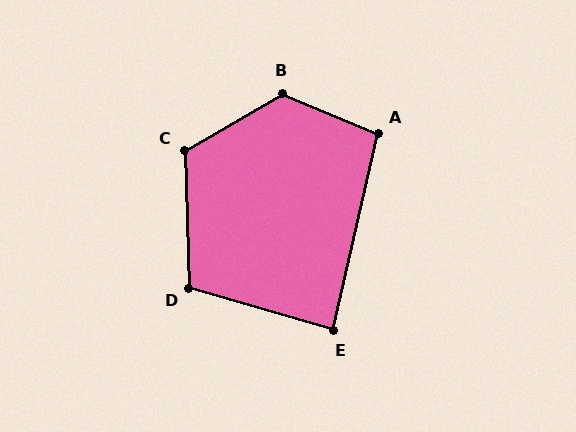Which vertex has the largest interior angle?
B, at approximately 127 degrees.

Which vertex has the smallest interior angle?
E, at approximately 87 degrees.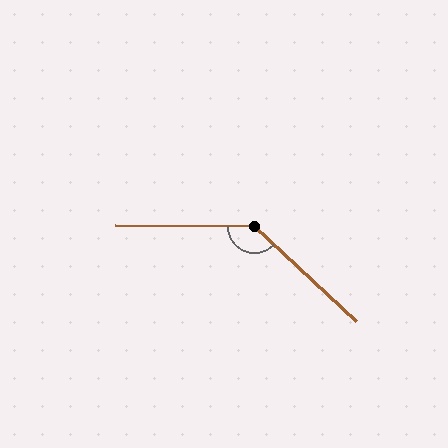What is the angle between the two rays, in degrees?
Approximately 137 degrees.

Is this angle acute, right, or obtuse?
It is obtuse.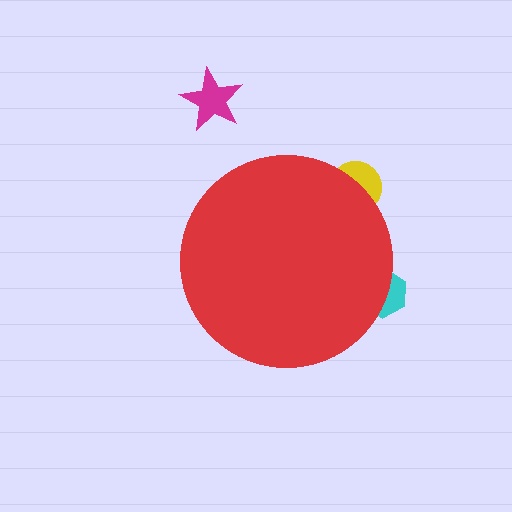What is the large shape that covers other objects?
A red circle.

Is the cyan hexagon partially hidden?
Yes, the cyan hexagon is partially hidden behind the red circle.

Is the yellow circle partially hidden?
Yes, the yellow circle is partially hidden behind the red circle.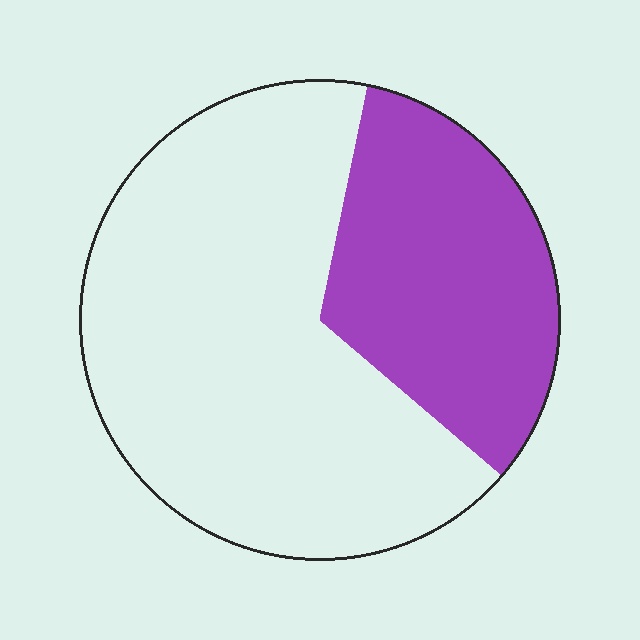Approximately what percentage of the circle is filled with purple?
Approximately 35%.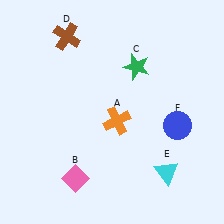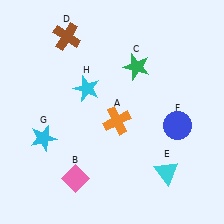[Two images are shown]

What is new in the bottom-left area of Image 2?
A cyan star (G) was added in the bottom-left area of Image 2.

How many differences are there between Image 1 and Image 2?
There are 2 differences between the two images.